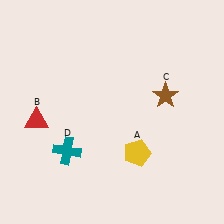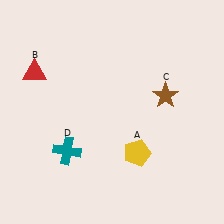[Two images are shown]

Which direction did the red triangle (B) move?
The red triangle (B) moved up.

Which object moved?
The red triangle (B) moved up.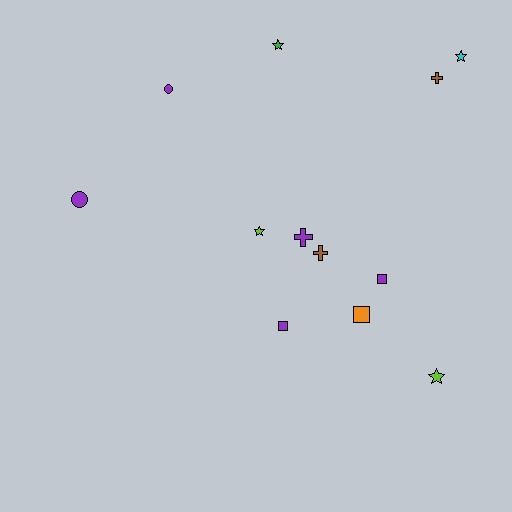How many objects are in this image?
There are 12 objects.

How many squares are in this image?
There are 3 squares.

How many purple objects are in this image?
There are 5 purple objects.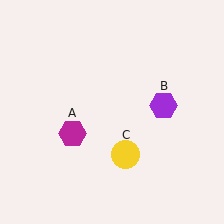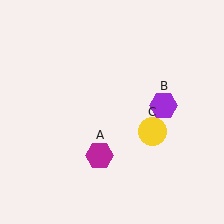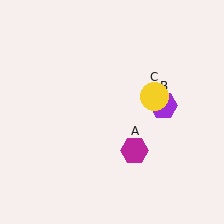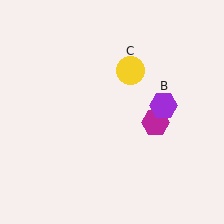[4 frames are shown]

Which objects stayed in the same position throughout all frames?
Purple hexagon (object B) remained stationary.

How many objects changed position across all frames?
2 objects changed position: magenta hexagon (object A), yellow circle (object C).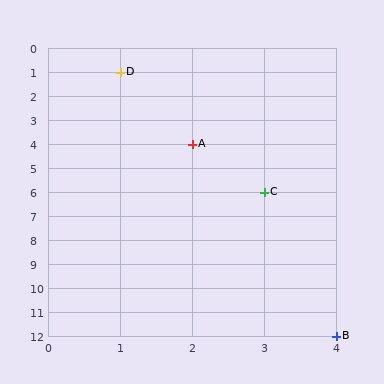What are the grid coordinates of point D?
Point D is at grid coordinates (1, 1).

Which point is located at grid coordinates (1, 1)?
Point D is at (1, 1).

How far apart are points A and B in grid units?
Points A and B are 2 columns and 8 rows apart (about 8.2 grid units diagonally).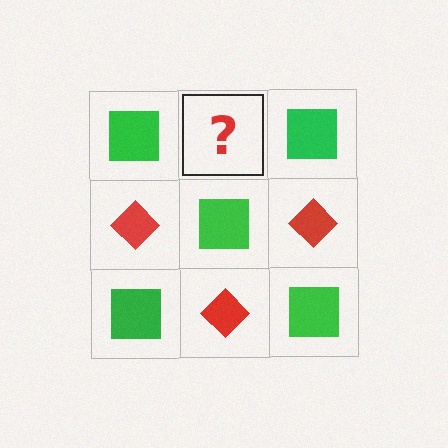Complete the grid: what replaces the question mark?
The question mark should be replaced with a red diamond.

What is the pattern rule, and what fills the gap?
The rule is that it alternates green square and red diamond in a checkerboard pattern. The gap should be filled with a red diamond.